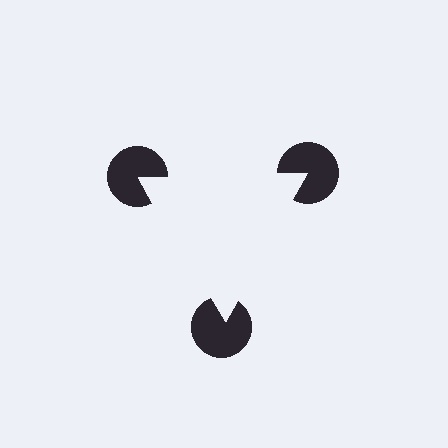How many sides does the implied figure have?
3 sides.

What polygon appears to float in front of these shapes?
An illusory triangle — its edges are inferred from the aligned wedge cuts in the pac-man discs, not physically drawn.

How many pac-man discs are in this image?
There are 3 — one at each vertex of the illusory triangle.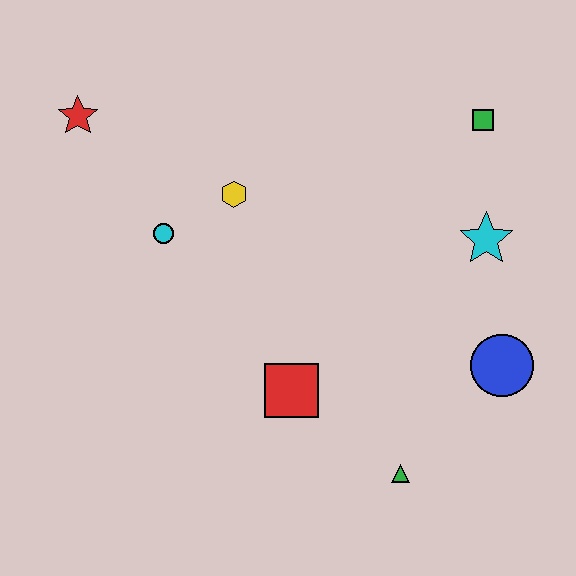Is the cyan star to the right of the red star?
Yes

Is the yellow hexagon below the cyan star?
No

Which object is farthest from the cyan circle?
The blue circle is farthest from the cyan circle.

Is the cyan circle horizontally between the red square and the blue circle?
No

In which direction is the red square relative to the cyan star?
The red square is to the left of the cyan star.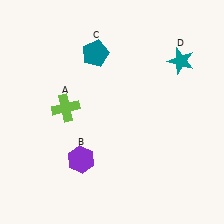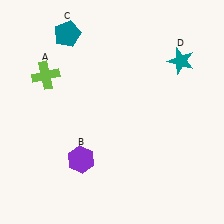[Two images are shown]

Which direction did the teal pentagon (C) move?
The teal pentagon (C) moved left.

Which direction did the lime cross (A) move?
The lime cross (A) moved up.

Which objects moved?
The objects that moved are: the lime cross (A), the teal pentagon (C).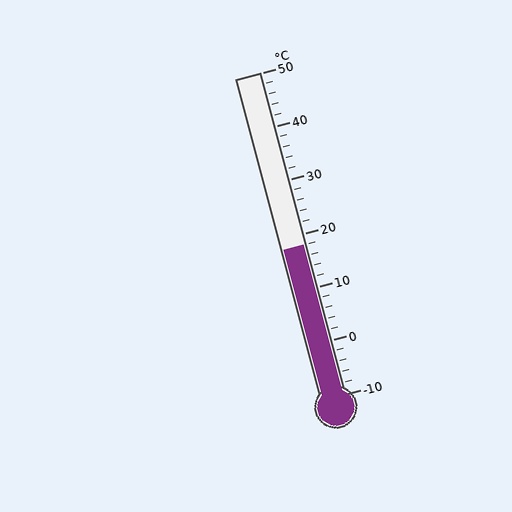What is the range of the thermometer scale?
The thermometer scale ranges from -10°C to 50°C.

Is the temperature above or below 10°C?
The temperature is above 10°C.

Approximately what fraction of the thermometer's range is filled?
The thermometer is filled to approximately 45% of its range.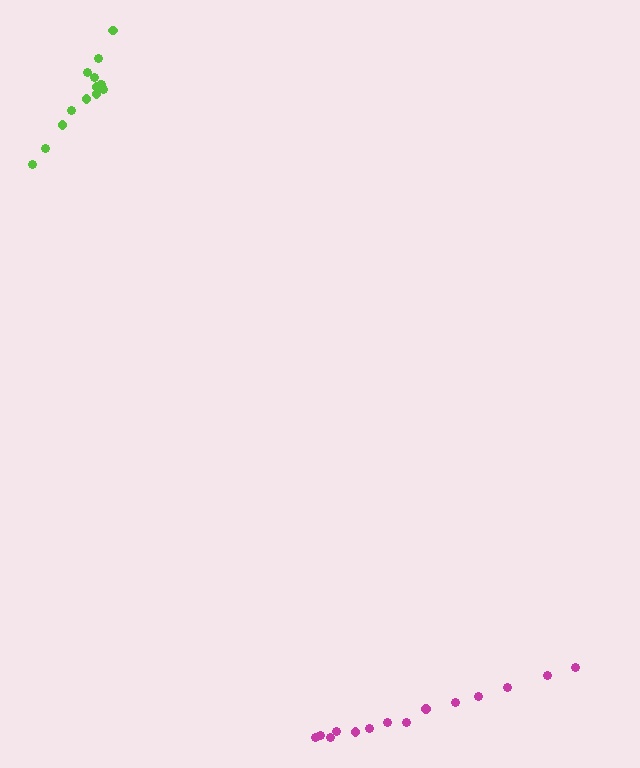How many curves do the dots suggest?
There are 2 distinct paths.